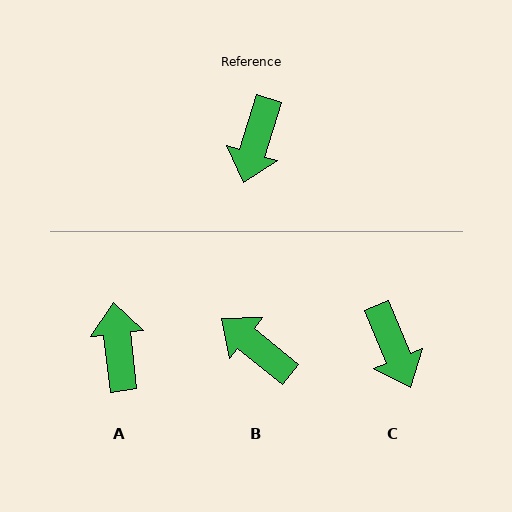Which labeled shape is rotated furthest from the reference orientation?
A, about 157 degrees away.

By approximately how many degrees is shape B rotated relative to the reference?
Approximately 112 degrees clockwise.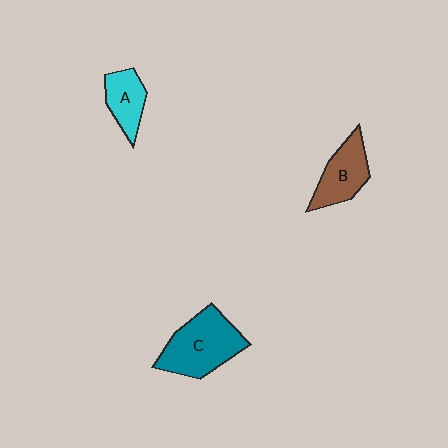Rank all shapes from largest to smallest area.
From largest to smallest: C (teal), B (brown), A (cyan).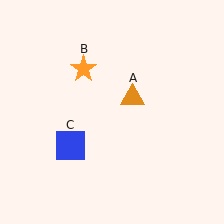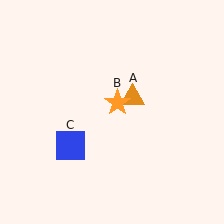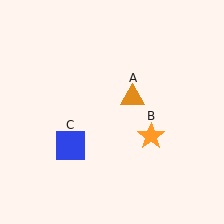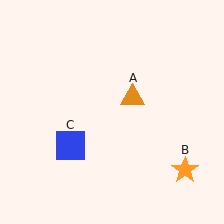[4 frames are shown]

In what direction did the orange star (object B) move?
The orange star (object B) moved down and to the right.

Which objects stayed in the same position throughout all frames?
Orange triangle (object A) and blue square (object C) remained stationary.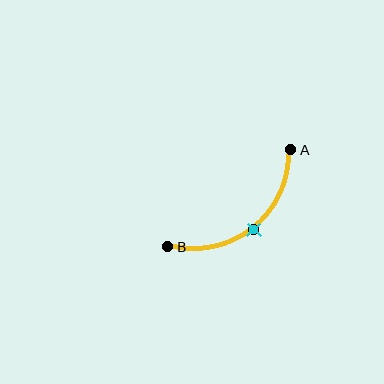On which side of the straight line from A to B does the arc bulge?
The arc bulges below and to the right of the straight line connecting A and B.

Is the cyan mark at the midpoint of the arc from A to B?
Yes. The cyan mark lies on the arc at equal arc-length from both A and B — it is the arc midpoint.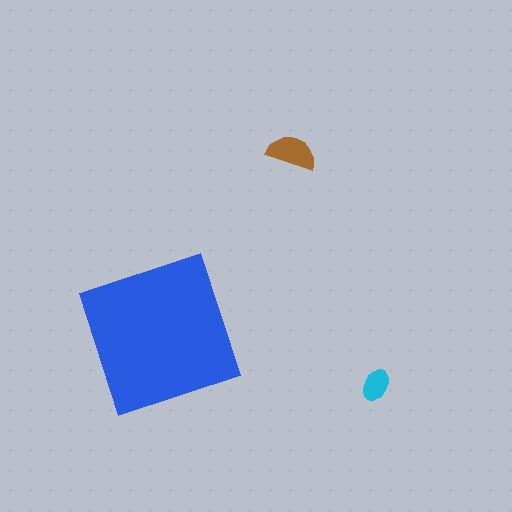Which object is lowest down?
The cyan ellipse is bottommost.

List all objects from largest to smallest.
The blue square, the brown semicircle, the cyan ellipse.